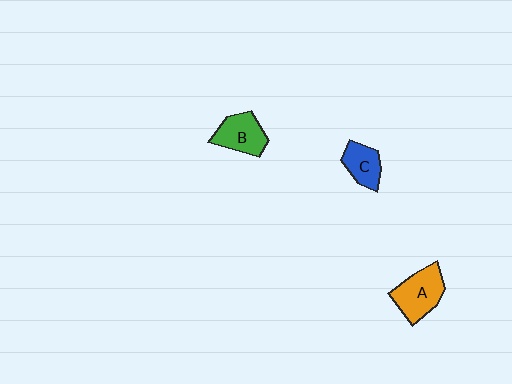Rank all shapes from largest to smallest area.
From largest to smallest: A (orange), B (green), C (blue).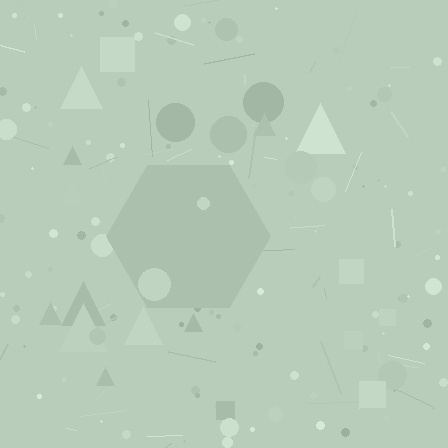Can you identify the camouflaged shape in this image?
The camouflaged shape is a hexagon.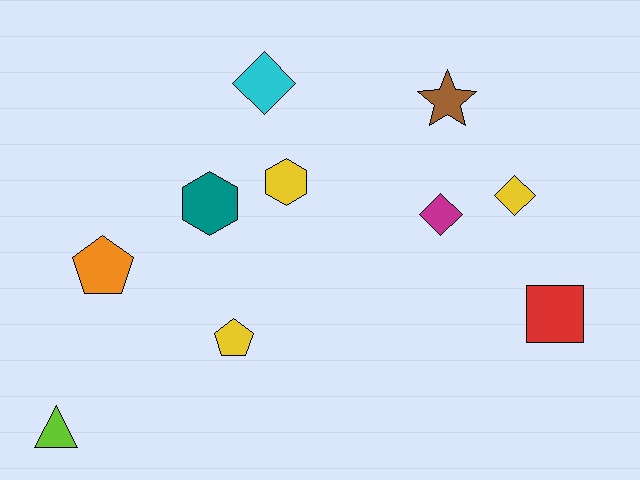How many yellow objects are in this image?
There are 3 yellow objects.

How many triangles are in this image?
There is 1 triangle.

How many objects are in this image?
There are 10 objects.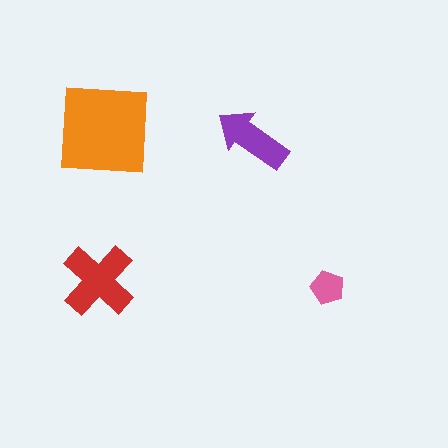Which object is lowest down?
The pink pentagon is bottommost.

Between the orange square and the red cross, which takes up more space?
The orange square.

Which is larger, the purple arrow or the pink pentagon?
The purple arrow.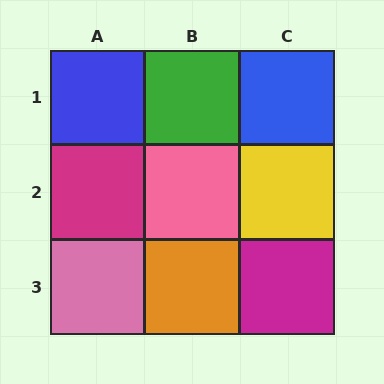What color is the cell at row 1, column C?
Blue.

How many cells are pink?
2 cells are pink.